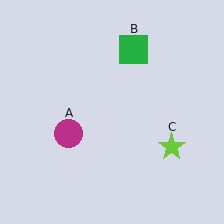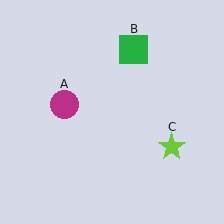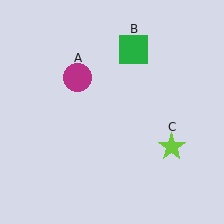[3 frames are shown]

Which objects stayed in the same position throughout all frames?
Green square (object B) and lime star (object C) remained stationary.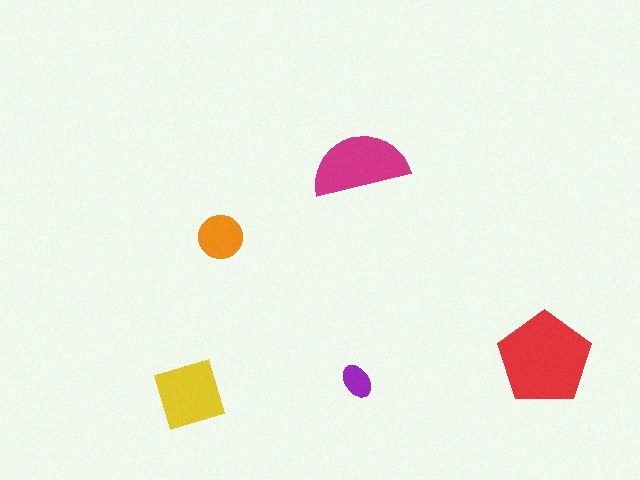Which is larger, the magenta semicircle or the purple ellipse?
The magenta semicircle.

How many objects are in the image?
There are 5 objects in the image.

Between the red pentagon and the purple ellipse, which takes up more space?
The red pentagon.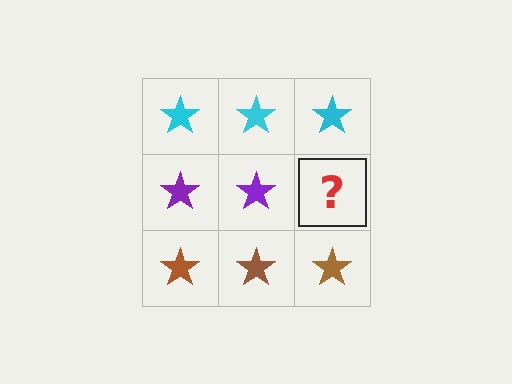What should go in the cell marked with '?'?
The missing cell should contain a purple star.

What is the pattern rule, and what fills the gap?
The rule is that each row has a consistent color. The gap should be filled with a purple star.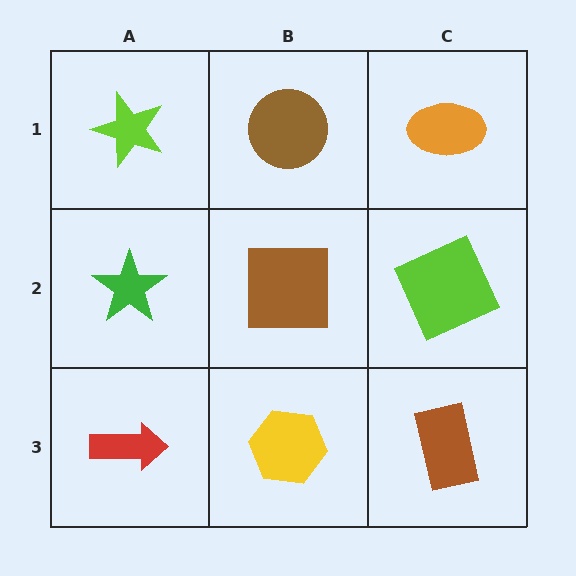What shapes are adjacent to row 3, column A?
A green star (row 2, column A), a yellow hexagon (row 3, column B).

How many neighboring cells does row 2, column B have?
4.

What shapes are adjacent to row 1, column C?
A lime square (row 2, column C), a brown circle (row 1, column B).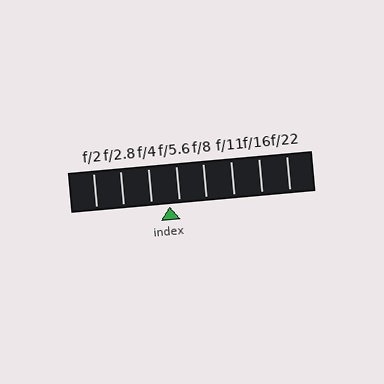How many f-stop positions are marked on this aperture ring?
There are 8 f-stop positions marked.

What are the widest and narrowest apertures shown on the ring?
The widest aperture shown is f/2 and the narrowest is f/22.